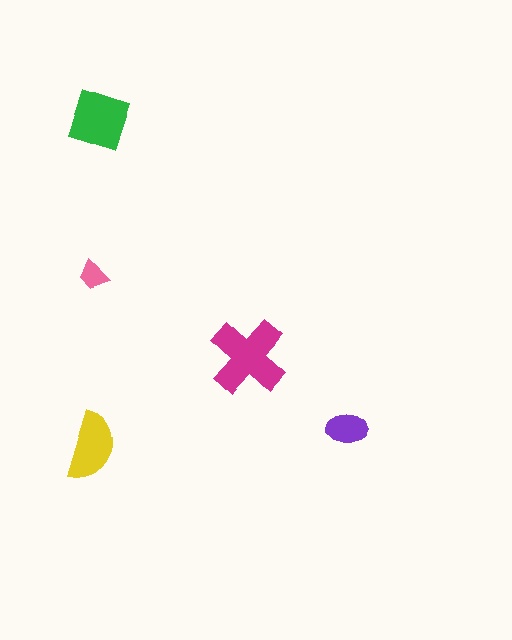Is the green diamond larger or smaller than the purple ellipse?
Larger.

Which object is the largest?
The magenta cross.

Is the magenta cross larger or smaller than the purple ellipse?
Larger.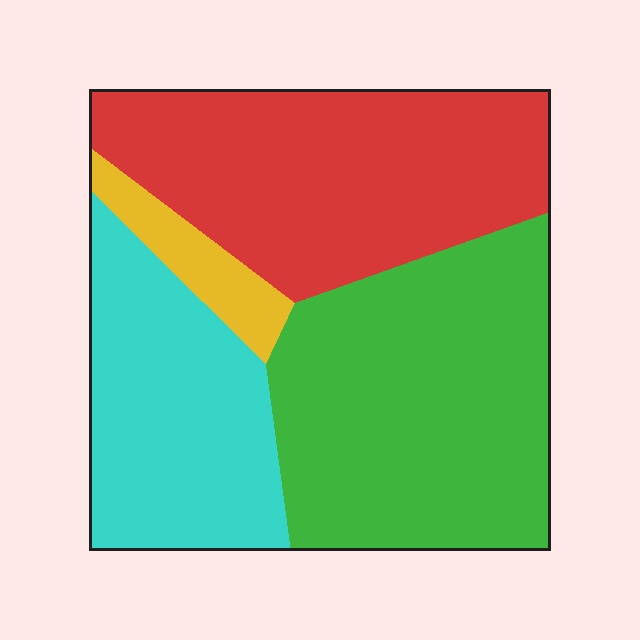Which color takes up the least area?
Yellow, at roughly 5%.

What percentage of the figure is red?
Red takes up about one third (1/3) of the figure.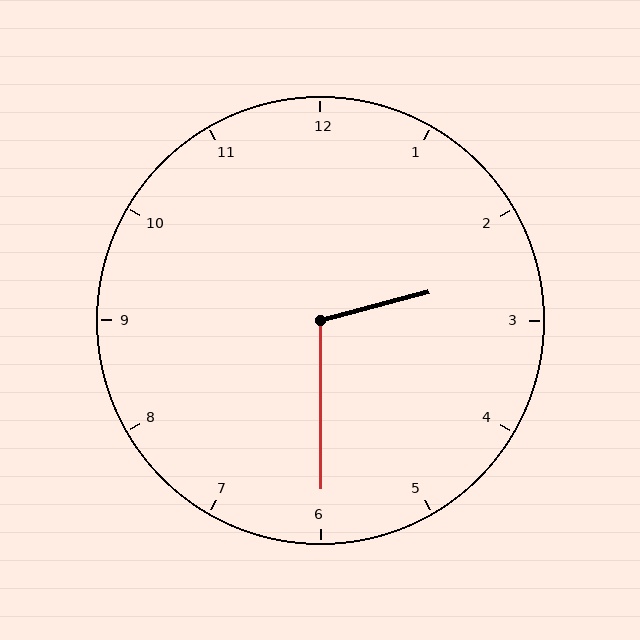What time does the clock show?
2:30.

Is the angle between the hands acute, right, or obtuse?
It is obtuse.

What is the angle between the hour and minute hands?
Approximately 105 degrees.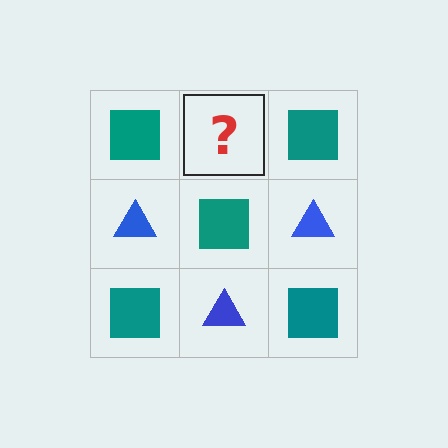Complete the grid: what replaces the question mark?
The question mark should be replaced with a blue triangle.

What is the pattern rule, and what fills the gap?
The rule is that it alternates teal square and blue triangle in a checkerboard pattern. The gap should be filled with a blue triangle.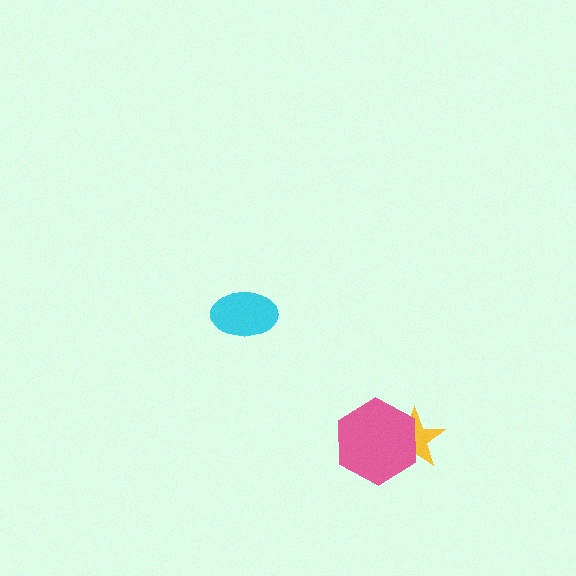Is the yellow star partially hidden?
Yes, it is partially covered by another shape.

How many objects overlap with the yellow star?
1 object overlaps with the yellow star.